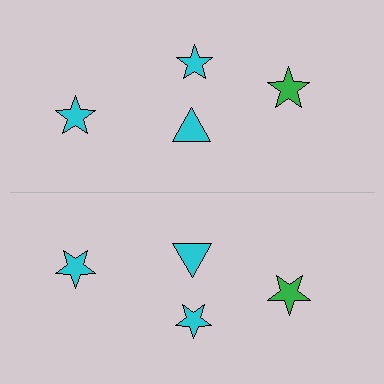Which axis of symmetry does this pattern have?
The pattern has a horizontal axis of symmetry running through the center of the image.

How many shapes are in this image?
There are 8 shapes in this image.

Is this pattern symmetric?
Yes, this pattern has bilateral (reflection) symmetry.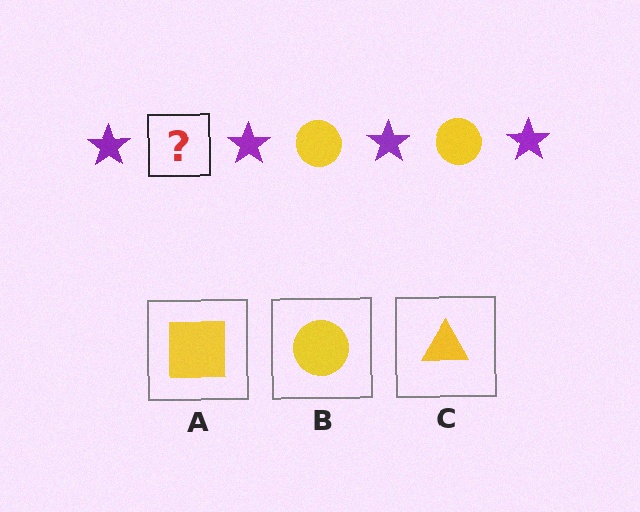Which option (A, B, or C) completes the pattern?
B.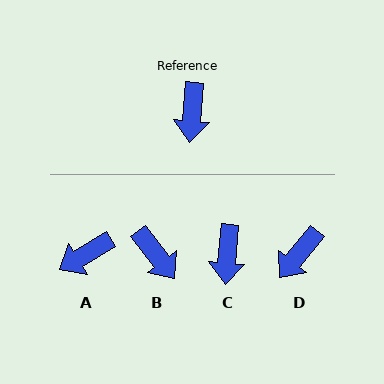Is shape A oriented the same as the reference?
No, it is off by about 54 degrees.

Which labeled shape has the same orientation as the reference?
C.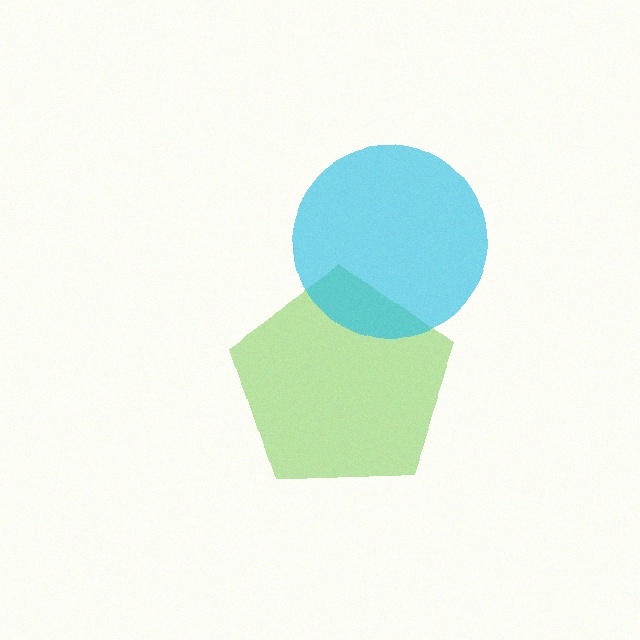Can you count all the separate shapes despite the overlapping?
Yes, there are 2 separate shapes.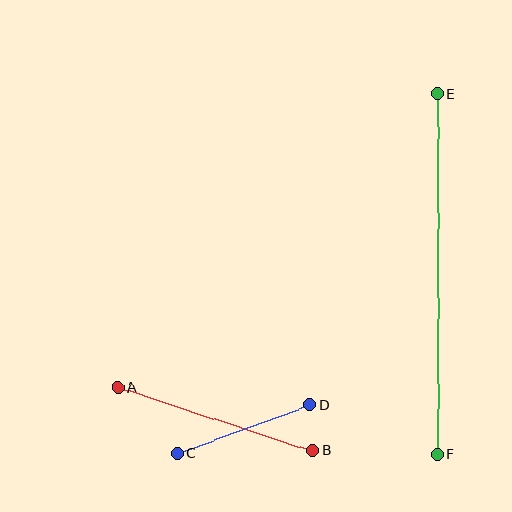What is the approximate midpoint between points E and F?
The midpoint is at approximately (437, 274) pixels.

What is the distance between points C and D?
The distance is approximately 141 pixels.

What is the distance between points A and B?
The distance is approximately 205 pixels.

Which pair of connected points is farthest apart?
Points E and F are farthest apart.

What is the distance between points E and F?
The distance is approximately 361 pixels.